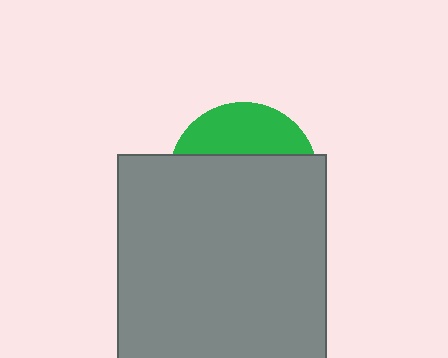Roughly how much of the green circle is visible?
A small part of it is visible (roughly 31%).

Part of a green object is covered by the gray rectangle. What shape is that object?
It is a circle.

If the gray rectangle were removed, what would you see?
You would see the complete green circle.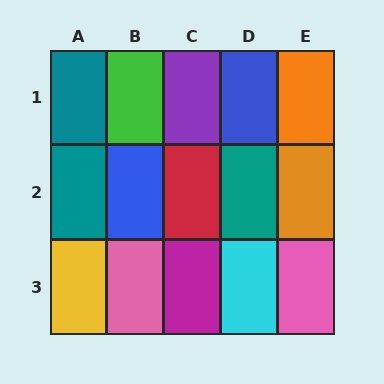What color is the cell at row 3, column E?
Pink.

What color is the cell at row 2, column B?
Blue.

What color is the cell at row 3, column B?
Pink.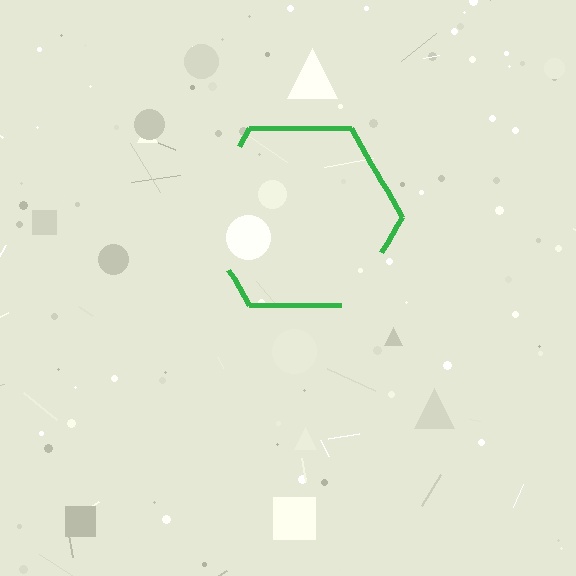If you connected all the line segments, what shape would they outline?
They would outline a hexagon.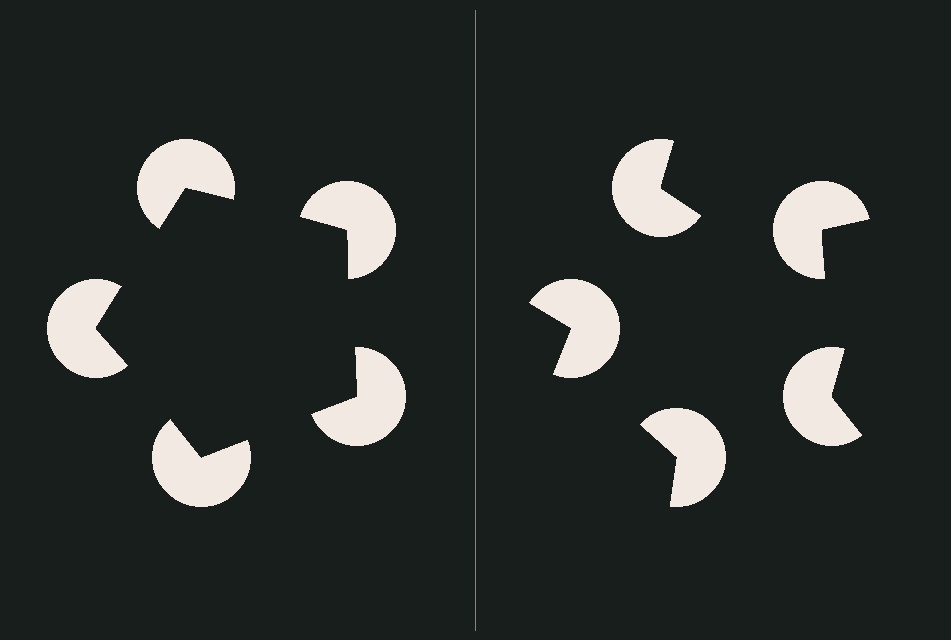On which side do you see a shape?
An illusory pentagon appears on the left side. On the right side the wedge cuts are rotated, so no coherent shape forms.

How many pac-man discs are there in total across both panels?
10 — 5 on each side.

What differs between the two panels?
The pac-man discs are positioned identically on both sides; only the wedge orientations differ. On the left they align to a pentagon; on the right they are misaligned.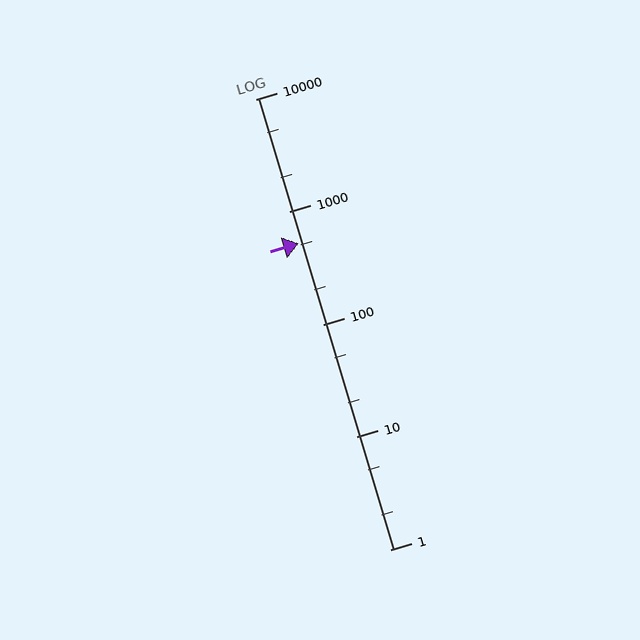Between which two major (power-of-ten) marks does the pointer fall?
The pointer is between 100 and 1000.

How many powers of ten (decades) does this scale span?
The scale spans 4 decades, from 1 to 10000.